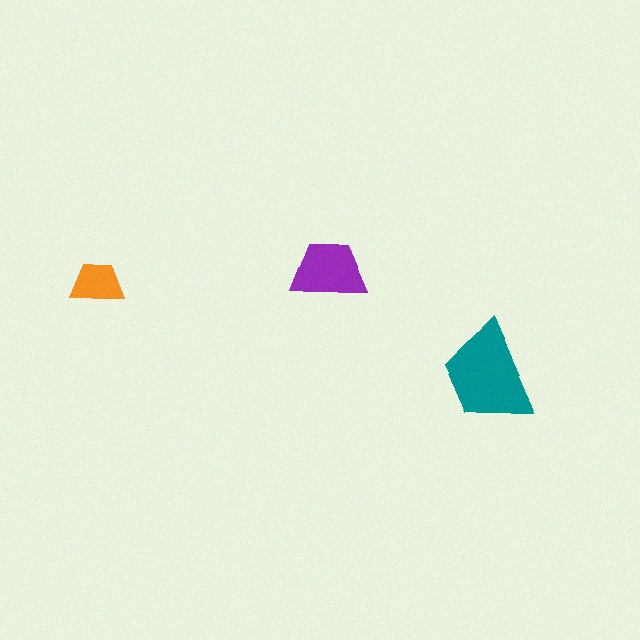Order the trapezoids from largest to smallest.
the teal one, the purple one, the orange one.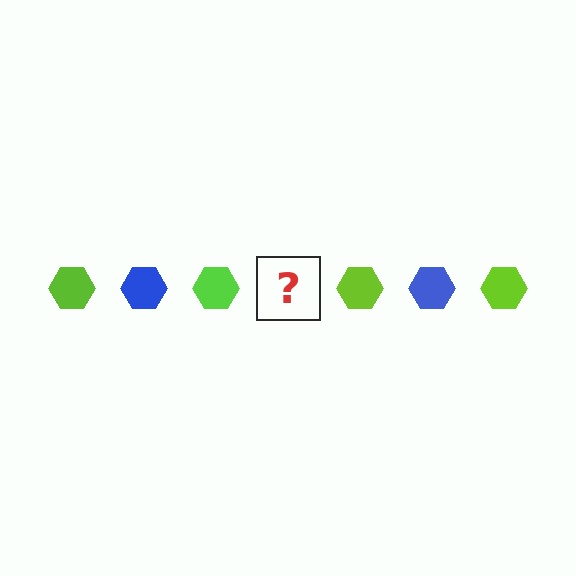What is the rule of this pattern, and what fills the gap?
The rule is that the pattern cycles through lime, blue hexagons. The gap should be filled with a blue hexagon.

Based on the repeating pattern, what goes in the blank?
The blank should be a blue hexagon.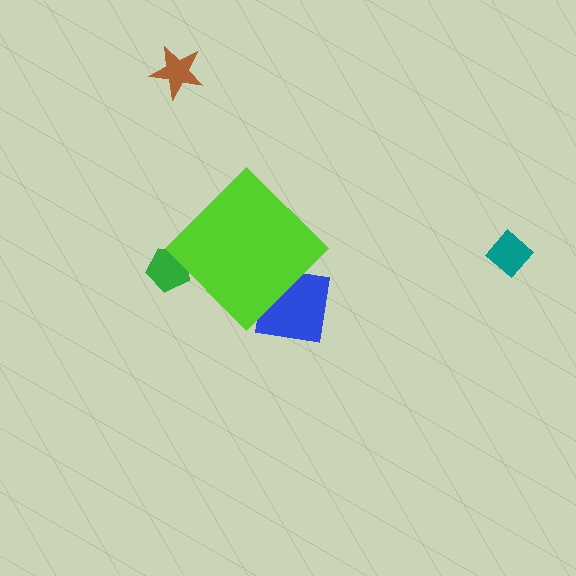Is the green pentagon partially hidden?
Yes, the green pentagon is partially hidden behind the lime diamond.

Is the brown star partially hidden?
No, the brown star is fully visible.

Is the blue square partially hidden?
Yes, the blue square is partially hidden behind the lime diamond.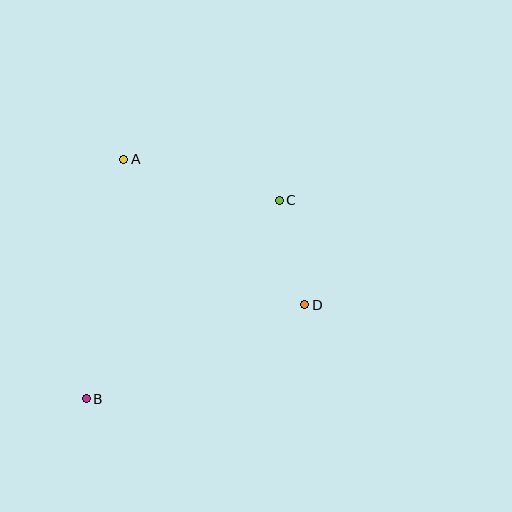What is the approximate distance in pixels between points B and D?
The distance between B and D is approximately 238 pixels.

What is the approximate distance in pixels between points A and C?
The distance between A and C is approximately 161 pixels.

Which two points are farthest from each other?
Points B and C are farthest from each other.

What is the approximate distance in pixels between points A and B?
The distance between A and B is approximately 243 pixels.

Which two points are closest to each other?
Points C and D are closest to each other.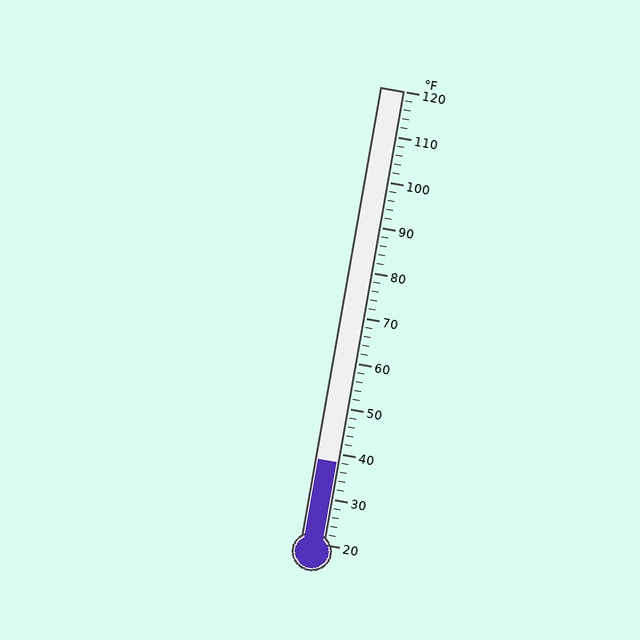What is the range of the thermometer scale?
The thermometer scale ranges from 20°F to 120°F.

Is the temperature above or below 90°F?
The temperature is below 90°F.